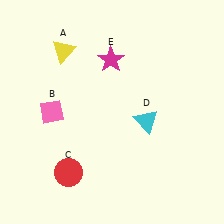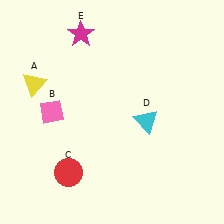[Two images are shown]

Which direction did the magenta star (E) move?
The magenta star (E) moved left.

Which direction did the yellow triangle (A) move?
The yellow triangle (A) moved down.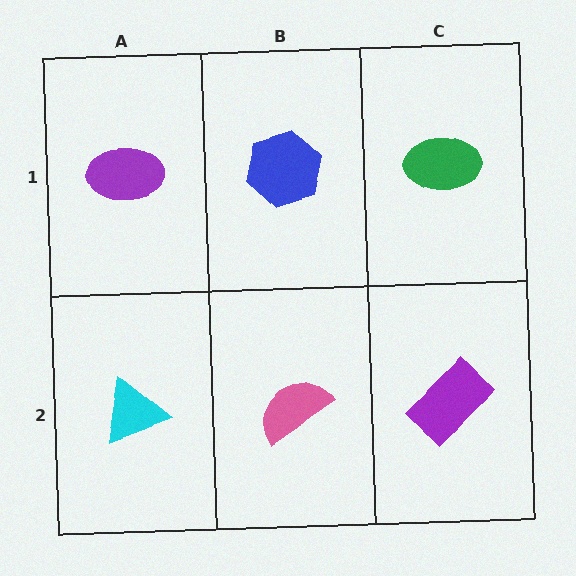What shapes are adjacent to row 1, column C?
A purple rectangle (row 2, column C), a blue hexagon (row 1, column B).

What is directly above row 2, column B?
A blue hexagon.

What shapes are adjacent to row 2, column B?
A blue hexagon (row 1, column B), a cyan triangle (row 2, column A), a purple rectangle (row 2, column C).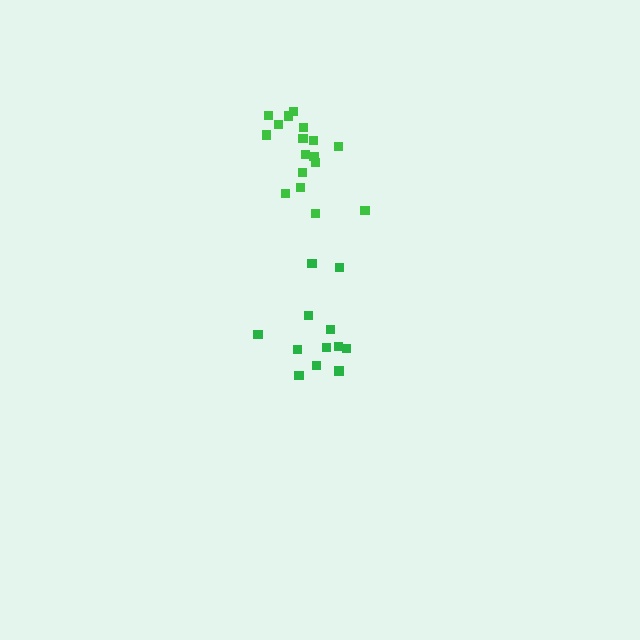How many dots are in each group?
Group 1: 12 dots, Group 2: 17 dots (29 total).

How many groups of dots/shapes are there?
There are 2 groups.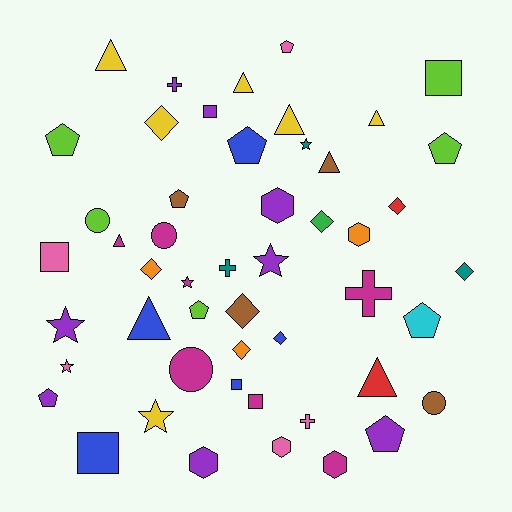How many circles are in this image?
There are 4 circles.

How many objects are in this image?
There are 50 objects.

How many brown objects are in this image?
There are 4 brown objects.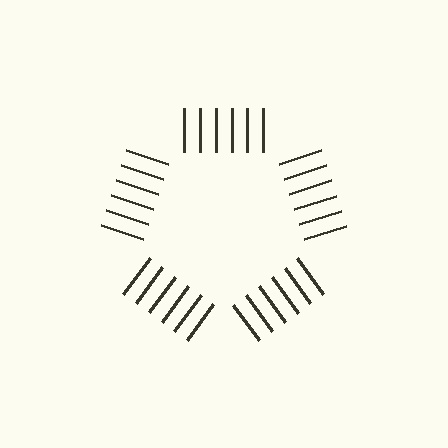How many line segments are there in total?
30 — 6 along each of the 5 edges.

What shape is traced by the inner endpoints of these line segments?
An illusory pentagon — the line segments terminate on its edges but no continuous stroke is drawn.